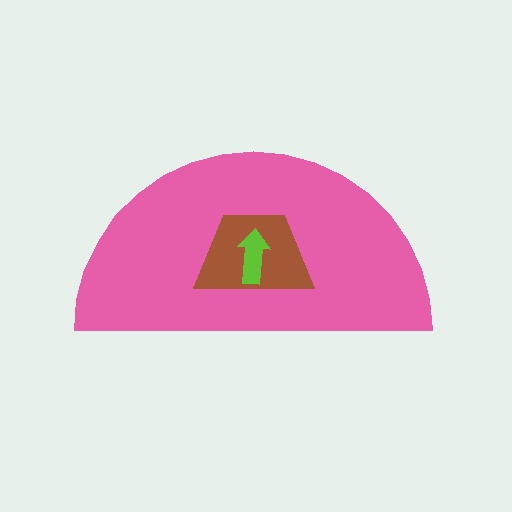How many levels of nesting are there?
3.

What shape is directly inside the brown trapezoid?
The lime arrow.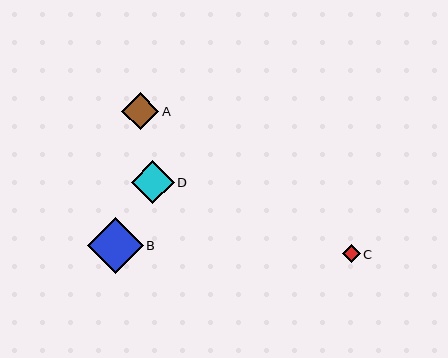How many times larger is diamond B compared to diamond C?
Diamond B is approximately 3.2 times the size of diamond C.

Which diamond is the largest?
Diamond B is the largest with a size of approximately 56 pixels.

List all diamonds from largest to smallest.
From largest to smallest: B, D, A, C.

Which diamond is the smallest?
Diamond C is the smallest with a size of approximately 18 pixels.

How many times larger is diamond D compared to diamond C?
Diamond D is approximately 2.4 times the size of diamond C.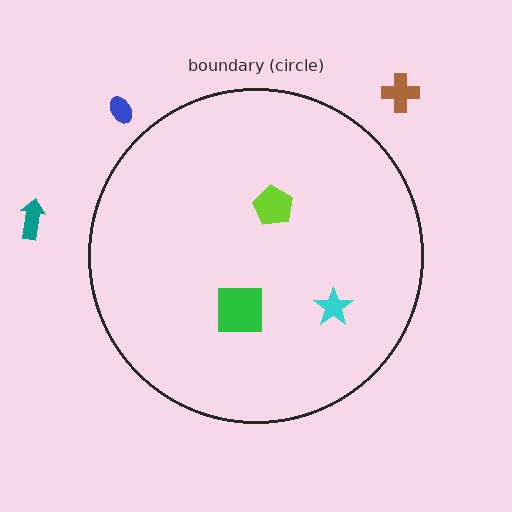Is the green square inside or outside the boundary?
Inside.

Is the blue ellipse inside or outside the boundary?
Outside.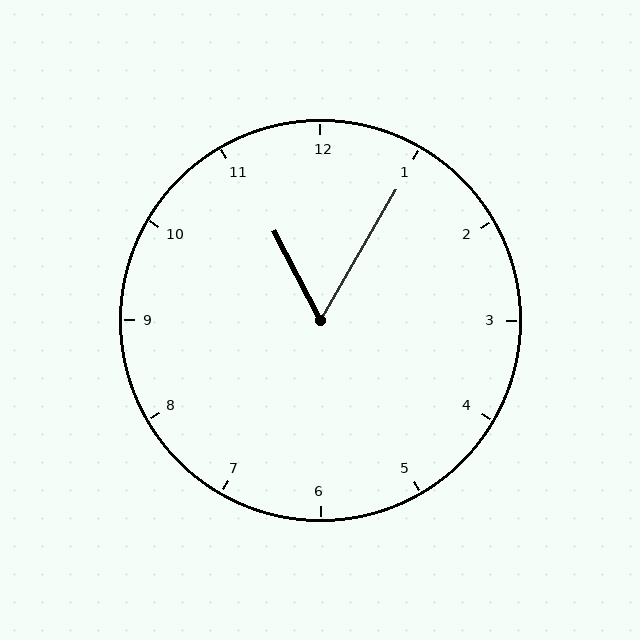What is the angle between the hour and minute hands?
Approximately 58 degrees.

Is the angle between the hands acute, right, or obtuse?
It is acute.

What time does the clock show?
11:05.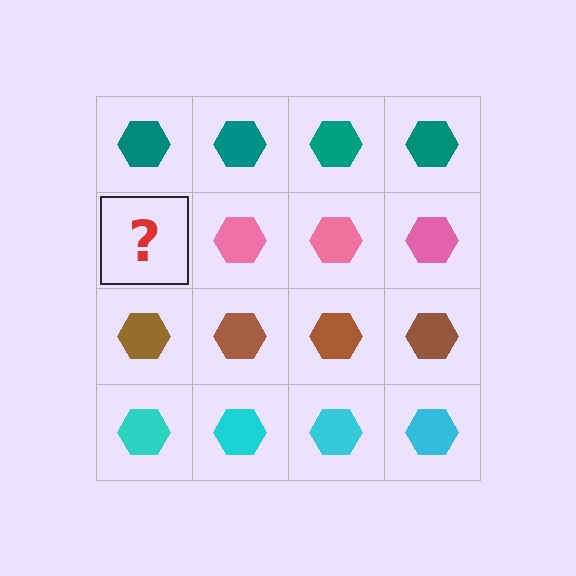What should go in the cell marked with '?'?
The missing cell should contain a pink hexagon.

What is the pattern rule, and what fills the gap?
The rule is that each row has a consistent color. The gap should be filled with a pink hexagon.